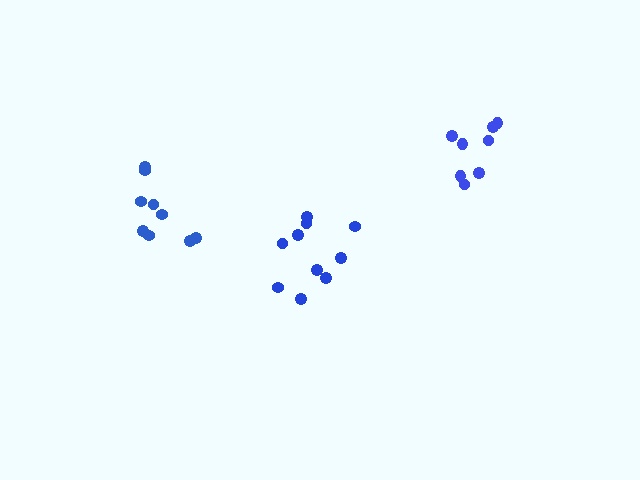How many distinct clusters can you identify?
There are 3 distinct clusters.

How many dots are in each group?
Group 1: 9 dots, Group 2: 8 dots, Group 3: 10 dots (27 total).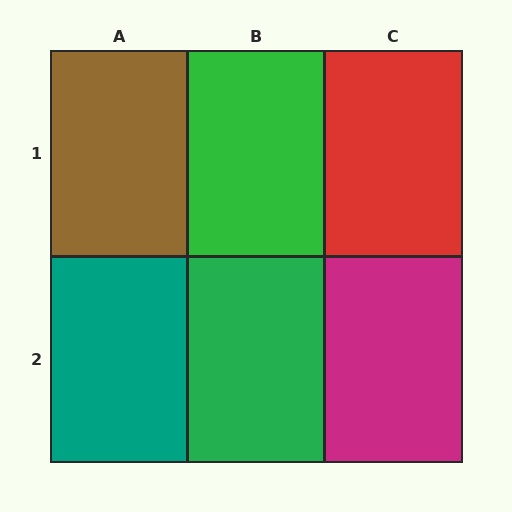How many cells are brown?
1 cell is brown.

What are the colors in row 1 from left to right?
Brown, green, red.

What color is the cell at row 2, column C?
Magenta.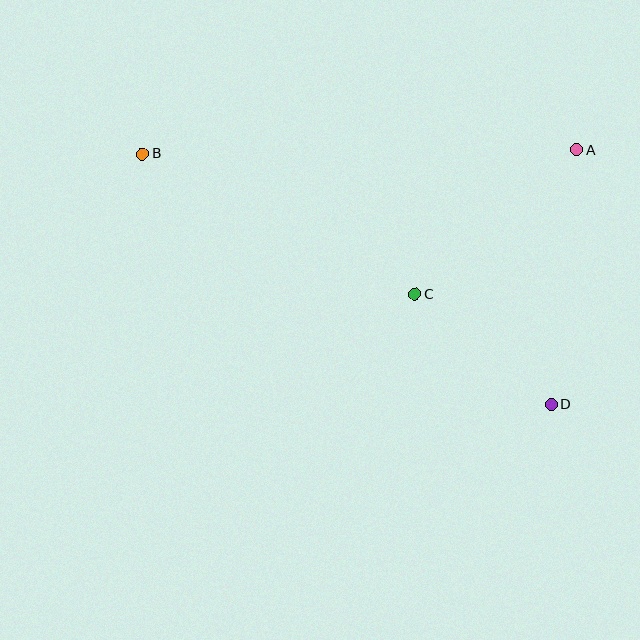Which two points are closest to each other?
Points C and D are closest to each other.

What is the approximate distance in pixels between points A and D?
The distance between A and D is approximately 256 pixels.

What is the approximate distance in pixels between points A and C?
The distance between A and C is approximately 217 pixels.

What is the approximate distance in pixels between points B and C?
The distance between B and C is approximately 307 pixels.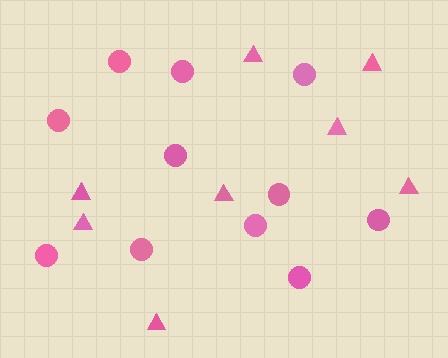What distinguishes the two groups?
There are 2 groups: one group of triangles (8) and one group of circles (11).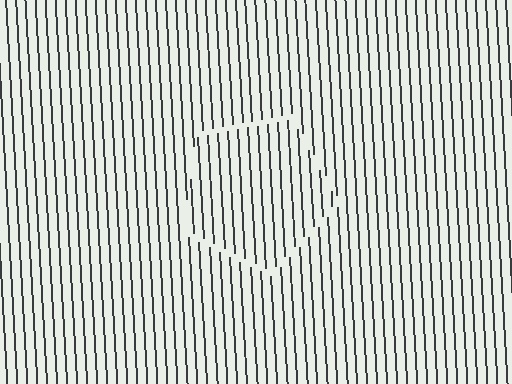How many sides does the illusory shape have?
5 sides — the line-ends trace a pentagon.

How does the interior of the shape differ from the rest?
The interior of the shape contains the same grating, shifted by half a period — the contour is defined by the phase discontinuity where line-ends from the inner and outer gratings abut.